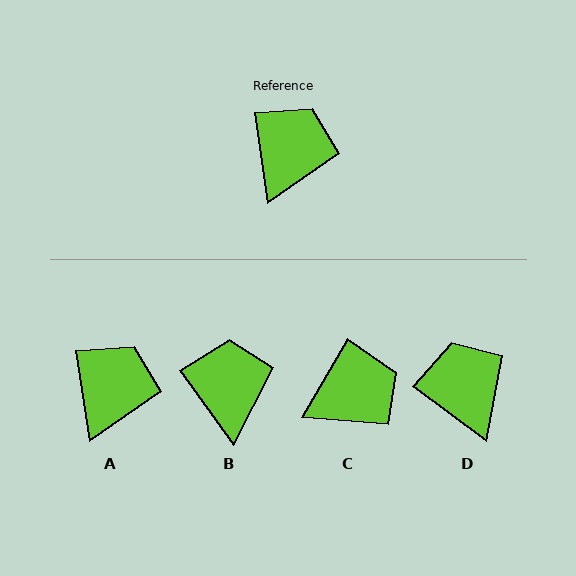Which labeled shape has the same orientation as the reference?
A.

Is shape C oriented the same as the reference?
No, it is off by about 39 degrees.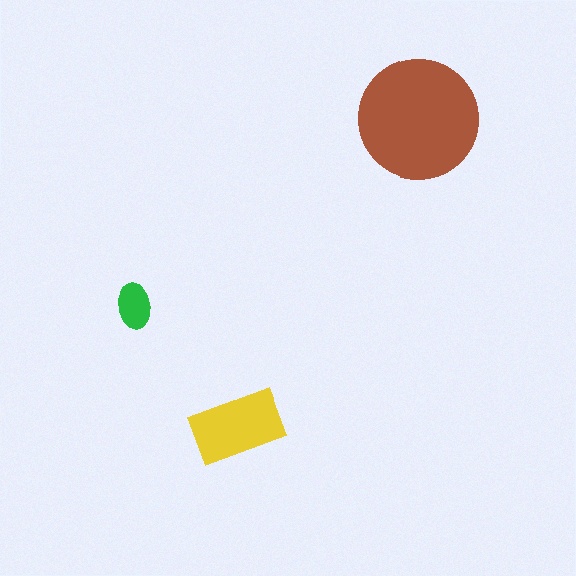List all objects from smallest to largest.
The green ellipse, the yellow rectangle, the brown circle.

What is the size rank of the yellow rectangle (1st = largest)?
2nd.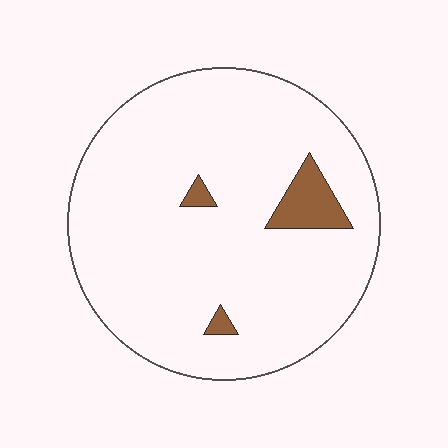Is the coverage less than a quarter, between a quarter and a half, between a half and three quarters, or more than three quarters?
Less than a quarter.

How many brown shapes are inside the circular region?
3.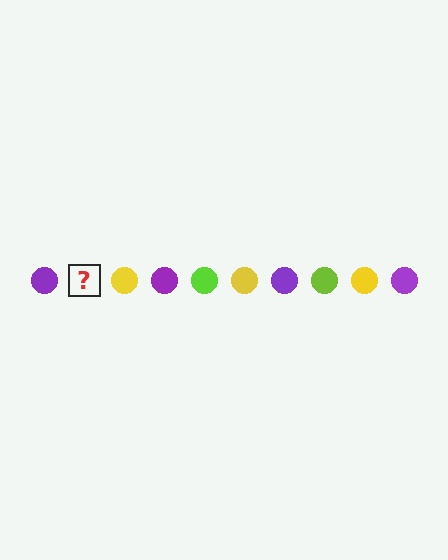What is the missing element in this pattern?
The missing element is a lime circle.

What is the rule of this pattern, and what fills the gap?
The rule is that the pattern cycles through purple, lime, yellow circles. The gap should be filled with a lime circle.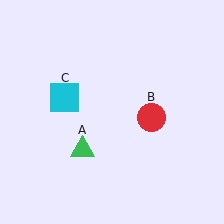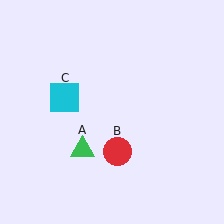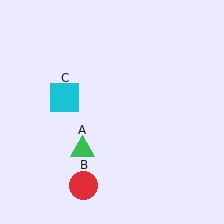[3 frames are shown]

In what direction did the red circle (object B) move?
The red circle (object B) moved down and to the left.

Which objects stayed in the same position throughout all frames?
Green triangle (object A) and cyan square (object C) remained stationary.